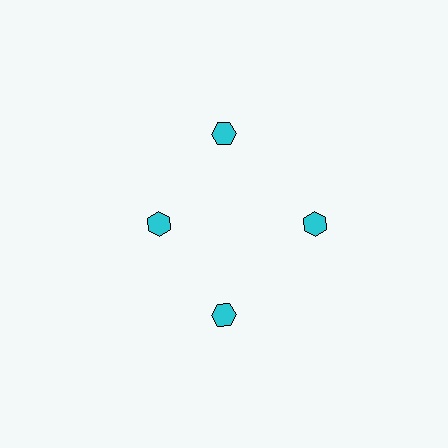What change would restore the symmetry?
The symmetry would be restored by moving it outward, back onto the ring so that all 4 hexagons sit at equal angles and equal distance from the center.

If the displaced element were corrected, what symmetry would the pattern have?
It would have 4-fold rotational symmetry — the pattern would map onto itself every 90 degrees.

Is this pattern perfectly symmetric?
No. The 4 cyan hexagons are arranged in a ring, but one element near the 9 o'clock position is pulled inward toward the center, breaking the 4-fold rotational symmetry.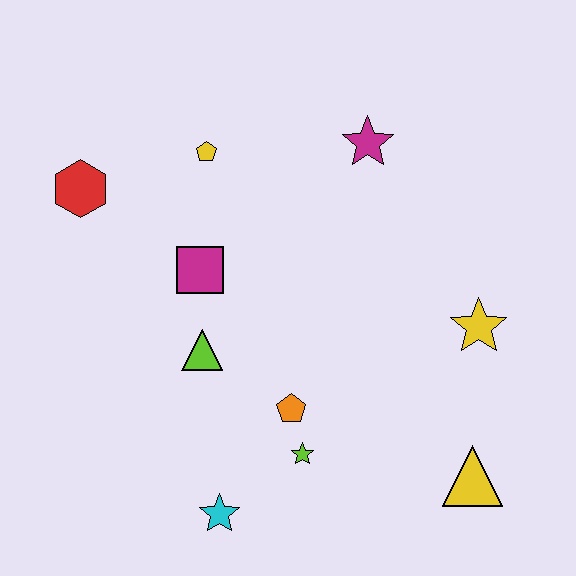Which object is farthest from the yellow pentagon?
The yellow triangle is farthest from the yellow pentagon.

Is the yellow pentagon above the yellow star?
Yes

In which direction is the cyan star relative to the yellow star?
The cyan star is to the left of the yellow star.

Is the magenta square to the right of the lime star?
No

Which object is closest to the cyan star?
The lime star is closest to the cyan star.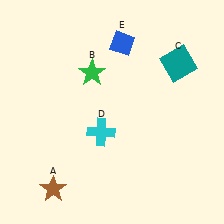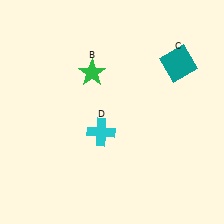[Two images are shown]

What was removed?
The blue diamond (E), the brown star (A) were removed in Image 2.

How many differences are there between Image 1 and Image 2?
There are 2 differences between the two images.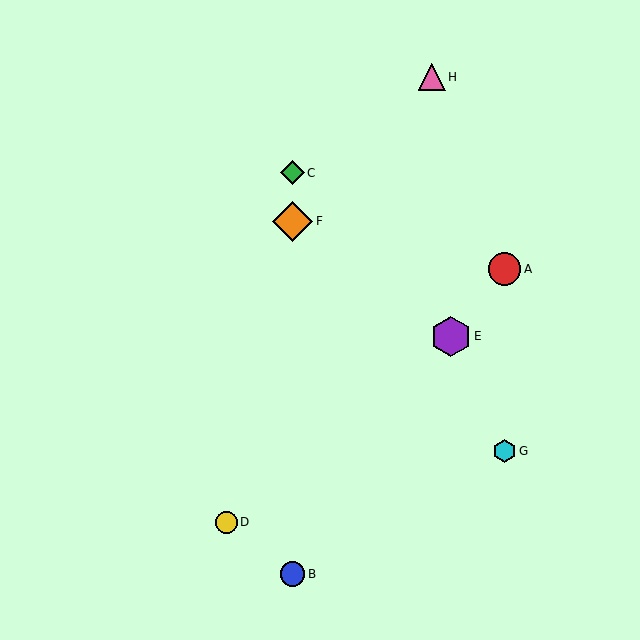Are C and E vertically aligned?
No, C is at x≈292 and E is at x≈451.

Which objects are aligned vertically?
Objects B, C, F are aligned vertically.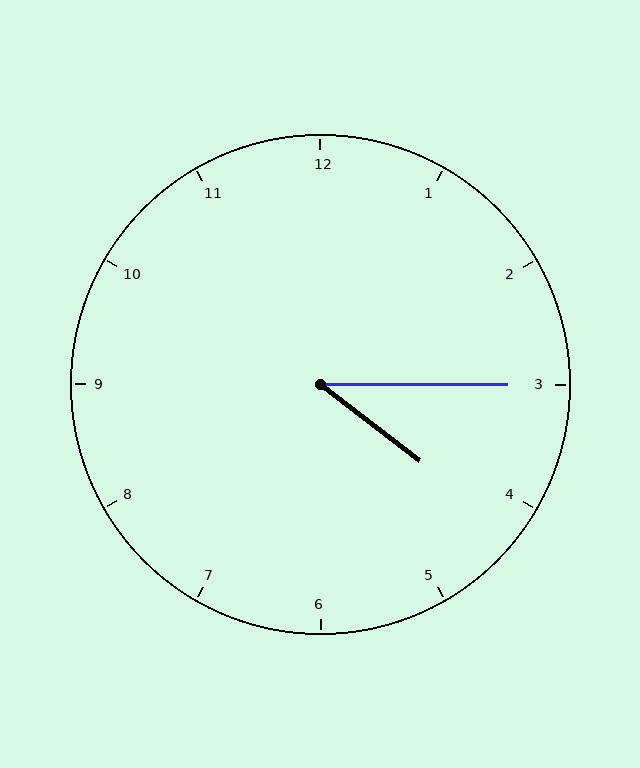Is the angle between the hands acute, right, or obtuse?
It is acute.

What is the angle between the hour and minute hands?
Approximately 38 degrees.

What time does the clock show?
4:15.